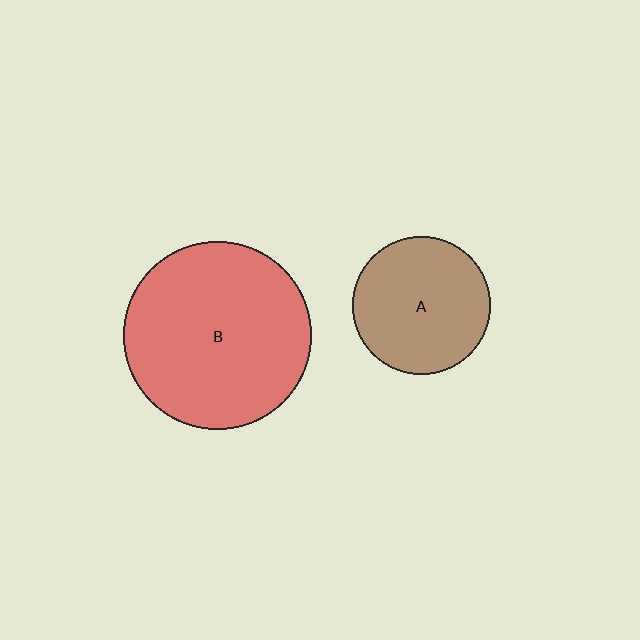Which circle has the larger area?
Circle B (red).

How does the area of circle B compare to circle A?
Approximately 1.9 times.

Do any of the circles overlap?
No, none of the circles overlap.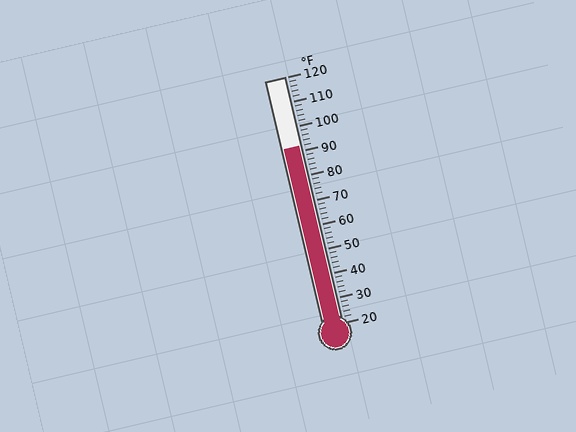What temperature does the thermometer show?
The thermometer shows approximately 92°F.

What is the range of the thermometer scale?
The thermometer scale ranges from 20°F to 120°F.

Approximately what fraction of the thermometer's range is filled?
The thermometer is filled to approximately 70% of its range.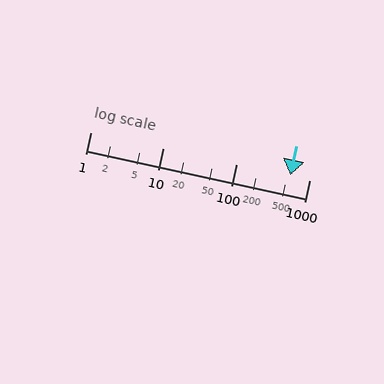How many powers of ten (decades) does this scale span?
The scale spans 3 decades, from 1 to 1000.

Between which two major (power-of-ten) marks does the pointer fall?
The pointer is between 100 and 1000.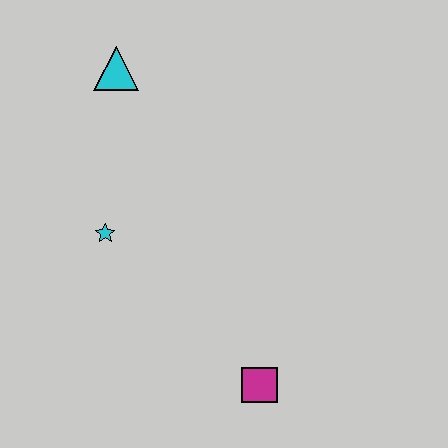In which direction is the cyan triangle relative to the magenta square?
The cyan triangle is above the magenta square.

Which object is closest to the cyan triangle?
The cyan star is closest to the cyan triangle.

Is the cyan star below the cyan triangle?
Yes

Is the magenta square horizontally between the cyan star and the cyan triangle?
No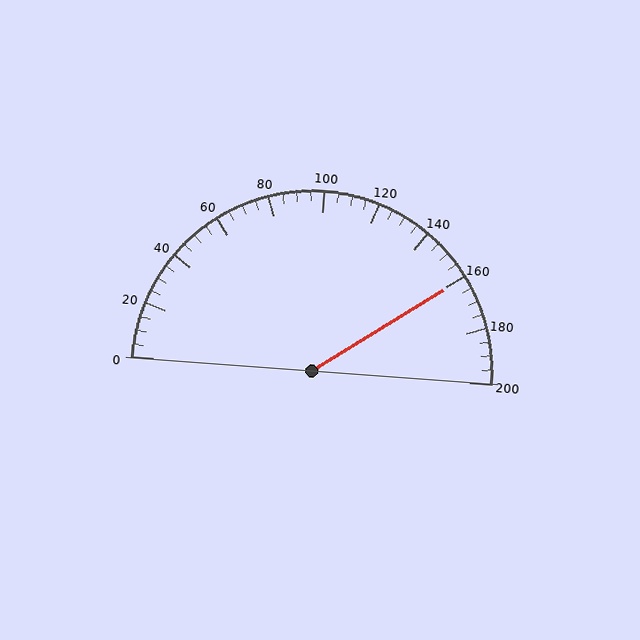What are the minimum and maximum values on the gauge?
The gauge ranges from 0 to 200.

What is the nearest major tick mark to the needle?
The nearest major tick mark is 160.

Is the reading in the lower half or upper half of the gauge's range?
The reading is in the upper half of the range (0 to 200).